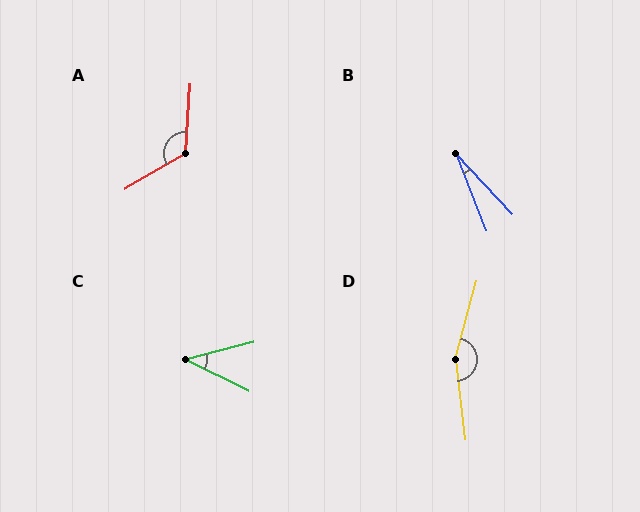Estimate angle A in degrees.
Approximately 124 degrees.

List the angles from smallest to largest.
B (21°), C (41°), A (124°), D (158°).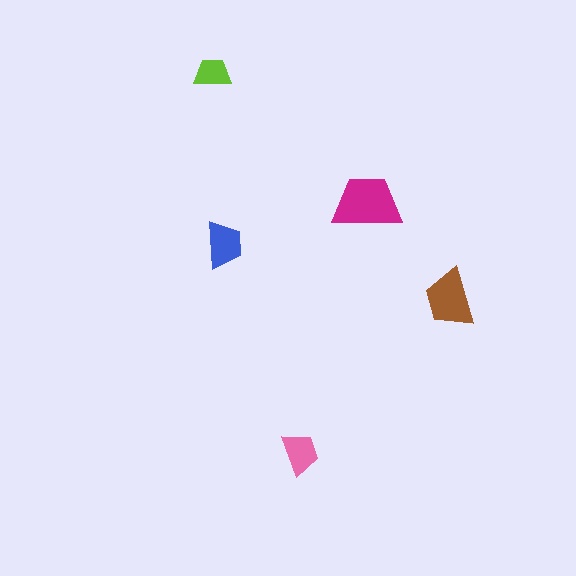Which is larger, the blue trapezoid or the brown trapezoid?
The brown one.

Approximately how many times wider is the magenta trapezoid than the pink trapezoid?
About 1.5 times wider.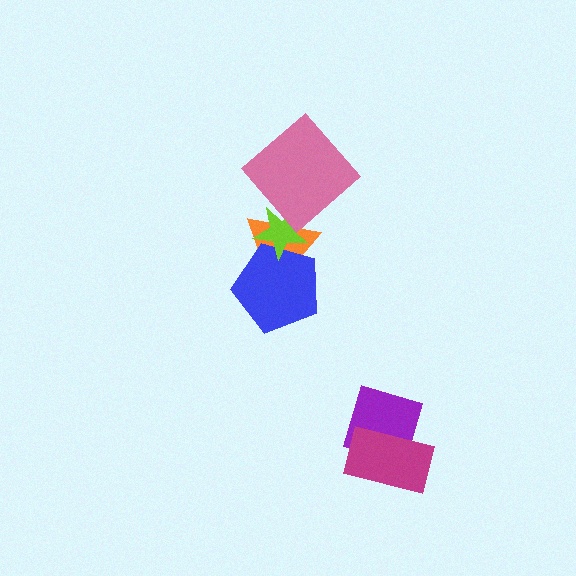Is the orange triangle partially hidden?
Yes, it is partially covered by another shape.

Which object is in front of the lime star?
The pink diamond is in front of the lime star.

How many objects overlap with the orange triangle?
3 objects overlap with the orange triangle.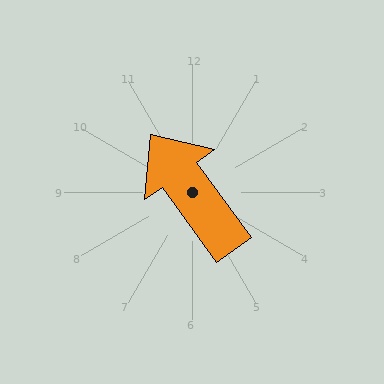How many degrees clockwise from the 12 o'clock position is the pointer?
Approximately 324 degrees.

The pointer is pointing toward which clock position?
Roughly 11 o'clock.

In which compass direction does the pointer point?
Northwest.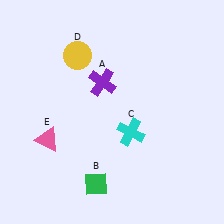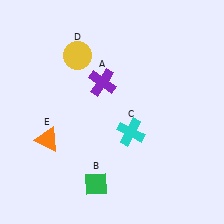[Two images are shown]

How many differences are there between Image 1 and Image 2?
There is 1 difference between the two images.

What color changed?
The triangle (E) changed from pink in Image 1 to orange in Image 2.